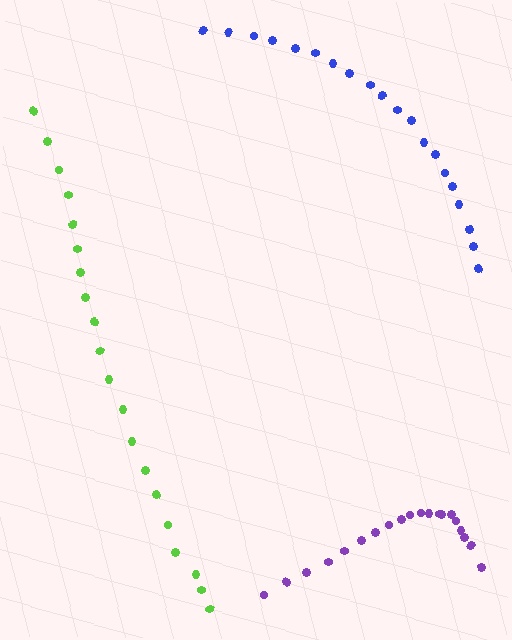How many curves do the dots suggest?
There are 3 distinct paths.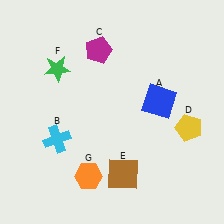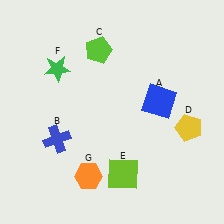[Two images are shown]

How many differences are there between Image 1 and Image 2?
There are 3 differences between the two images.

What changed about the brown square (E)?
In Image 1, E is brown. In Image 2, it changed to lime.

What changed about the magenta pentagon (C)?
In Image 1, C is magenta. In Image 2, it changed to lime.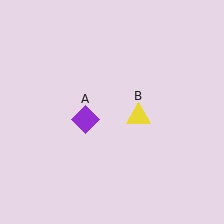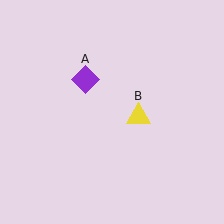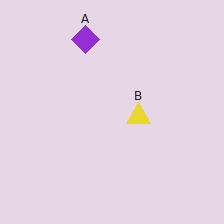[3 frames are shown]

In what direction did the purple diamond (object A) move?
The purple diamond (object A) moved up.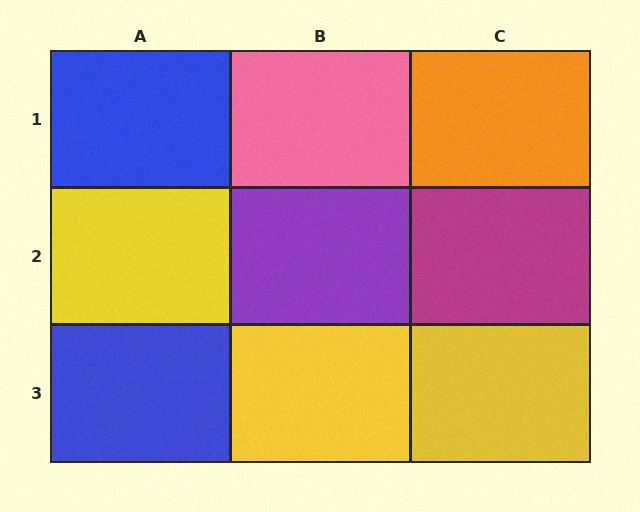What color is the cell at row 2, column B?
Purple.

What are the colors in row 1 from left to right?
Blue, pink, orange.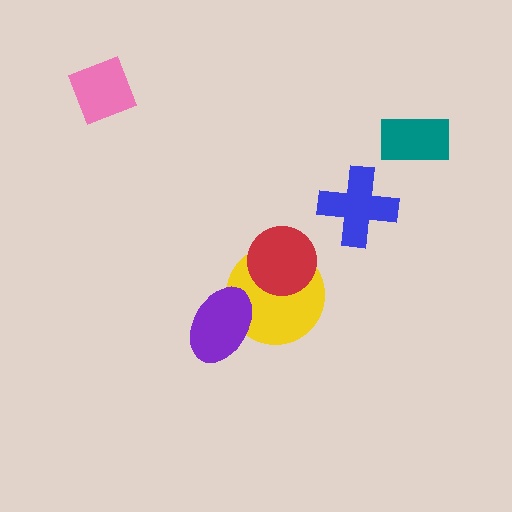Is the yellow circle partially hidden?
Yes, it is partially covered by another shape.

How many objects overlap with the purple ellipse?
1 object overlaps with the purple ellipse.